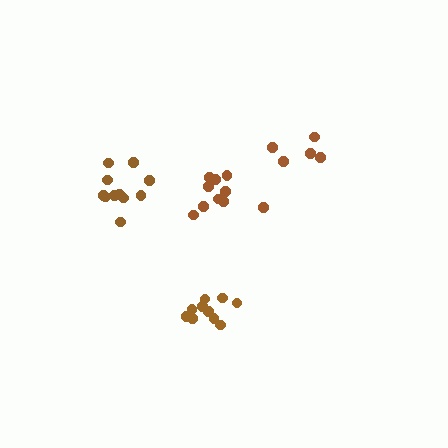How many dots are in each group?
Group 1: 11 dots, Group 2: 5 dots, Group 3: 10 dots, Group 4: 10 dots (36 total).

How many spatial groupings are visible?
There are 4 spatial groupings.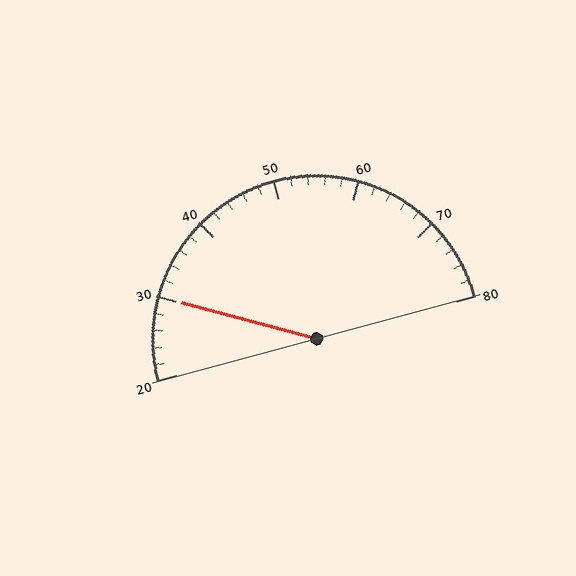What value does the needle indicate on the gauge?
The needle indicates approximately 30.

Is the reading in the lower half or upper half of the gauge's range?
The reading is in the lower half of the range (20 to 80).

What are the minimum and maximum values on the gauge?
The gauge ranges from 20 to 80.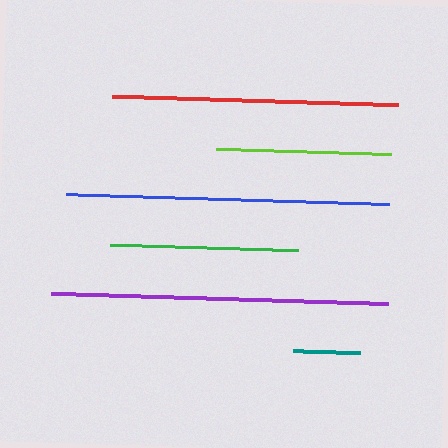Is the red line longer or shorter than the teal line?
The red line is longer than the teal line.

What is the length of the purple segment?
The purple segment is approximately 336 pixels long.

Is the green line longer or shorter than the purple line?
The purple line is longer than the green line.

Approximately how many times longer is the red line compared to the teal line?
The red line is approximately 4.3 times the length of the teal line.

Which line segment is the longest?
The purple line is the longest at approximately 336 pixels.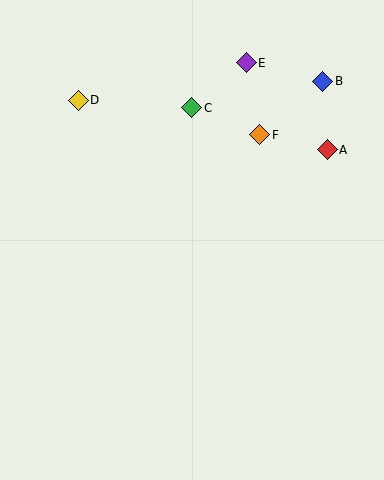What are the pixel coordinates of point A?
Point A is at (327, 150).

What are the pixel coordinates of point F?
Point F is at (260, 135).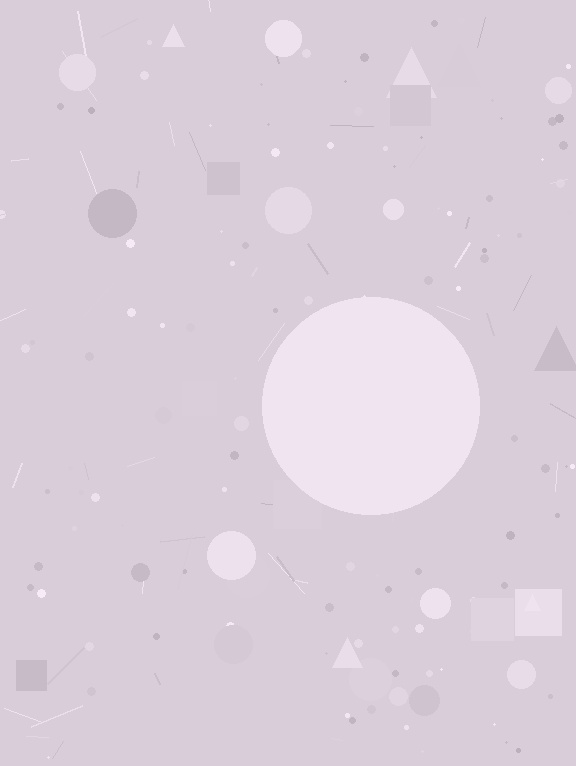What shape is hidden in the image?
A circle is hidden in the image.